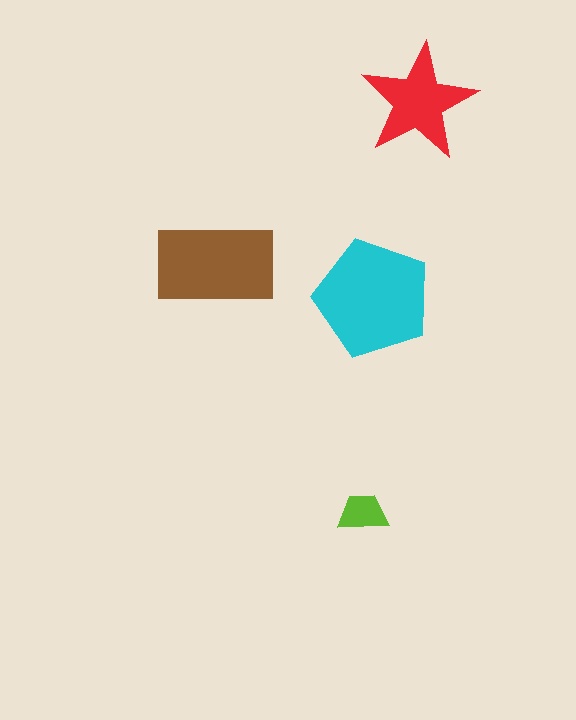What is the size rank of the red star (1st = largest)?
3rd.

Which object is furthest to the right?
The red star is rightmost.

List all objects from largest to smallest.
The cyan pentagon, the brown rectangle, the red star, the lime trapezoid.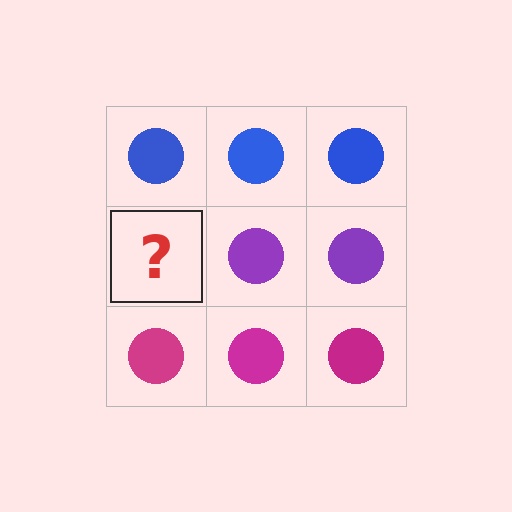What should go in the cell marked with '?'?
The missing cell should contain a purple circle.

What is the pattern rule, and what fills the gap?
The rule is that each row has a consistent color. The gap should be filled with a purple circle.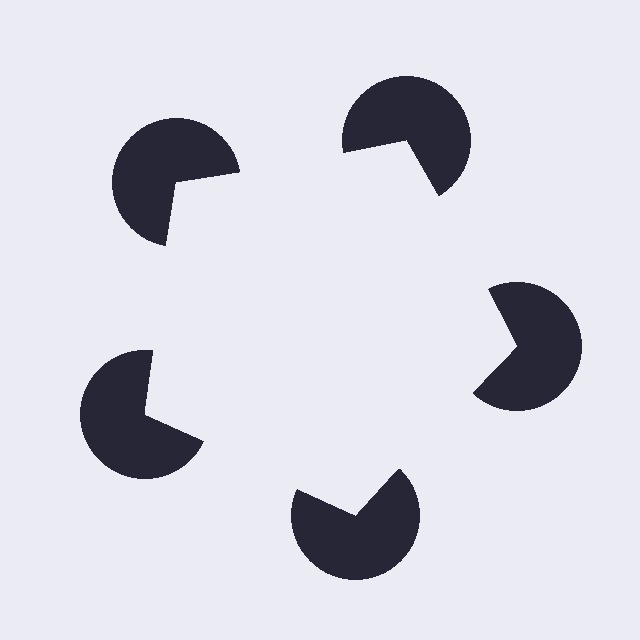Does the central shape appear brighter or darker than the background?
It typically appears slightly brighter than the background, even though no actual brightness change is drawn.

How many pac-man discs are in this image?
There are 5 — one at each vertex of the illusory pentagon.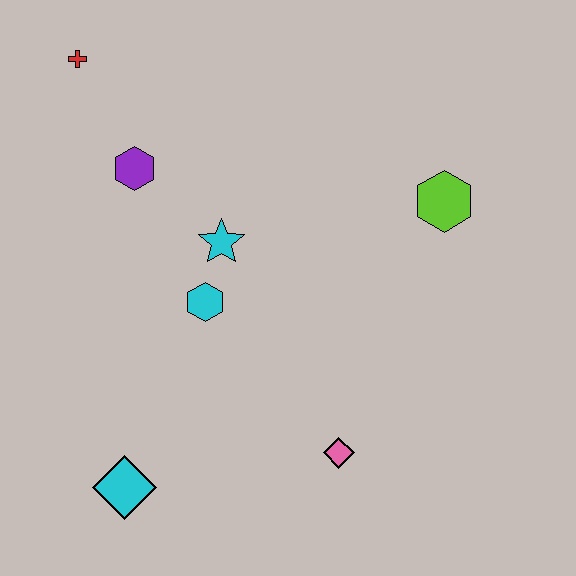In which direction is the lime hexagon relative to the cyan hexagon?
The lime hexagon is to the right of the cyan hexagon.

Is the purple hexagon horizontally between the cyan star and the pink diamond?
No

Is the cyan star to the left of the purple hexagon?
No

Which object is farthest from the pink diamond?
The red cross is farthest from the pink diamond.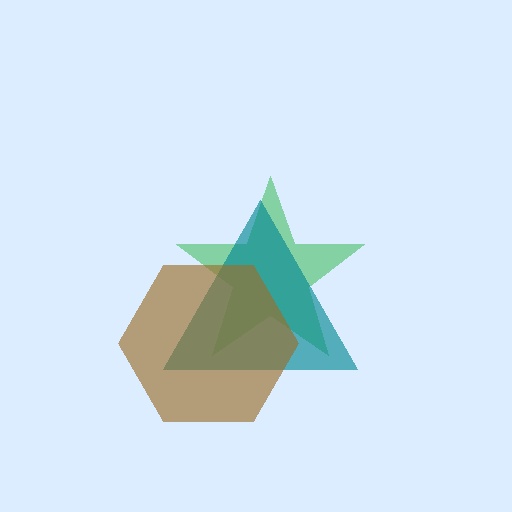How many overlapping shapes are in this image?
There are 3 overlapping shapes in the image.